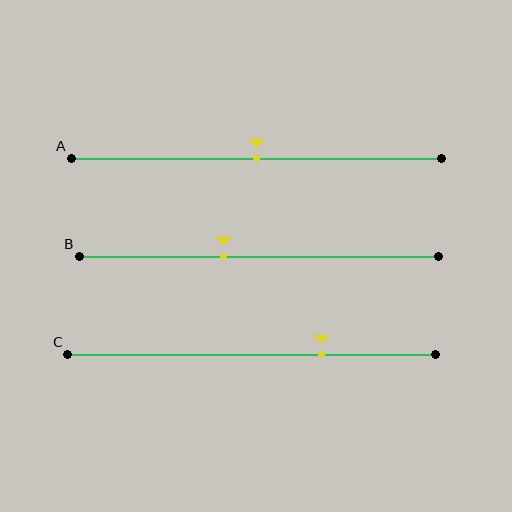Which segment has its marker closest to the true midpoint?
Segment A has its marker closest to the true midpoint.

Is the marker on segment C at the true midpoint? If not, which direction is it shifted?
No, the marker on segment C is shifted to the right by about 19% of the segment length.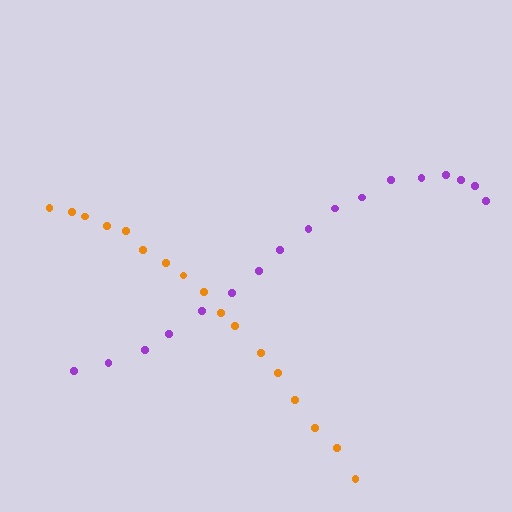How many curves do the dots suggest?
There are 2 distinct paths.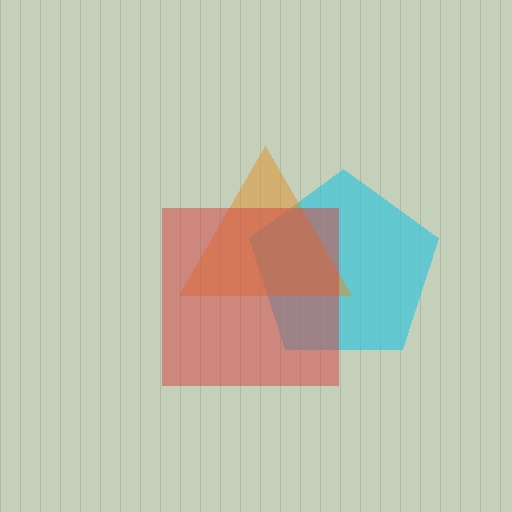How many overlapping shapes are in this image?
There are 3 overlapping shapes in the image.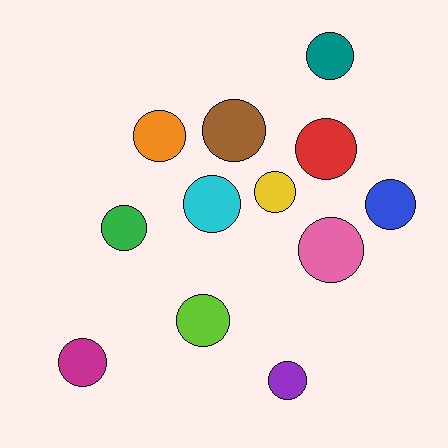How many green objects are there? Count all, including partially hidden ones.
There is 1 green object.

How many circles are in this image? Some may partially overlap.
There are 12 circles.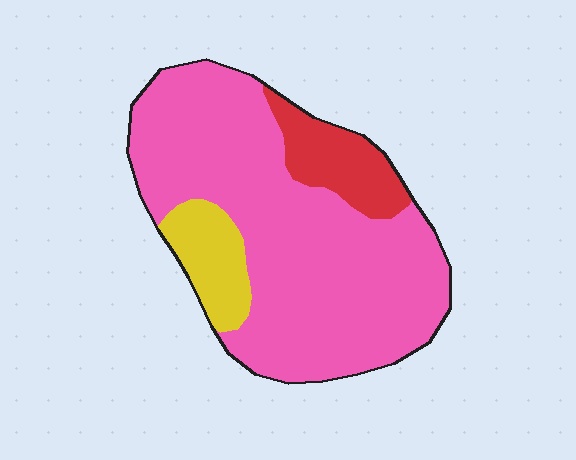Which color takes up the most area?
Pink, at roughly 75%.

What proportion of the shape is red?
Red takes up about one eighth (1/8) of the shape.